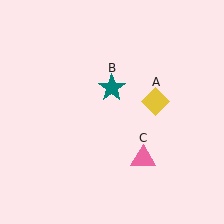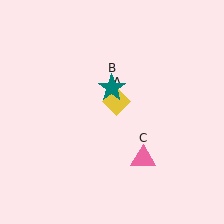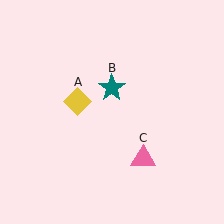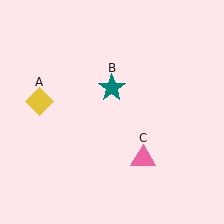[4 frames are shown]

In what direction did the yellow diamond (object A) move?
The yellow diamond (object A) moved left.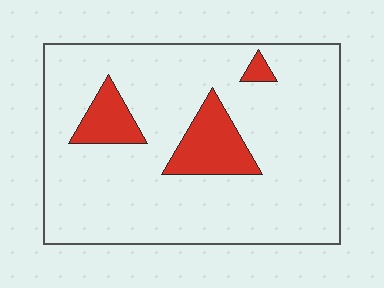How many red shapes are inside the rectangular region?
3.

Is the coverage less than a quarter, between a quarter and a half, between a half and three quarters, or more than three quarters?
Less than a quarter.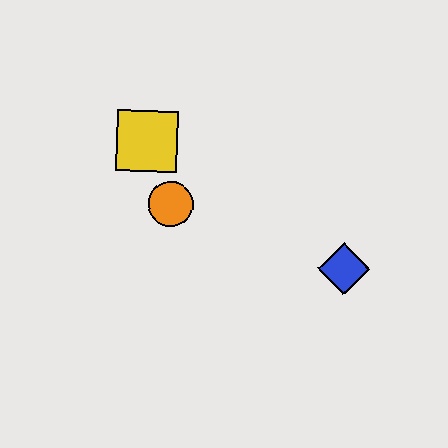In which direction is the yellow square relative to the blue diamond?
The yellow square is to the left of the blue diamond.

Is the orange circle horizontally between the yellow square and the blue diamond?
Yes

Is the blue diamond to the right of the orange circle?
Yes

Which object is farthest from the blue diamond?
The yellow square is farthest from the blue diamond.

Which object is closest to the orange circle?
The yellow square is closest to the orange circle.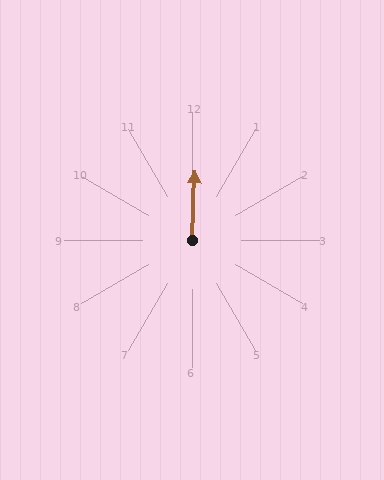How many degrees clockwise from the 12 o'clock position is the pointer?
Approximately 2 degrees.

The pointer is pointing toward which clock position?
Roughly 12 o'clock.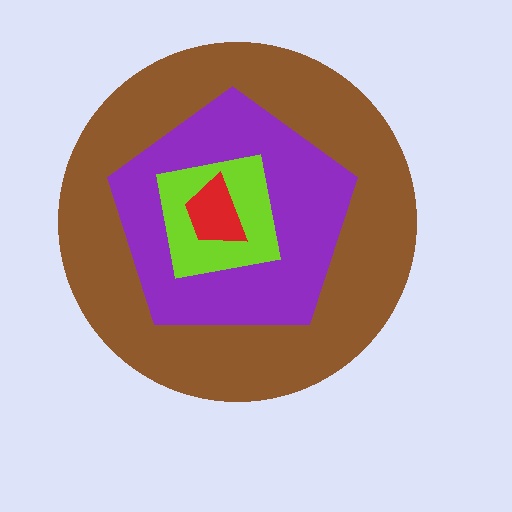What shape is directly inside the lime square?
The red trapezoid.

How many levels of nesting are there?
4.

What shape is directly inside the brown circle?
The purple pentagon.